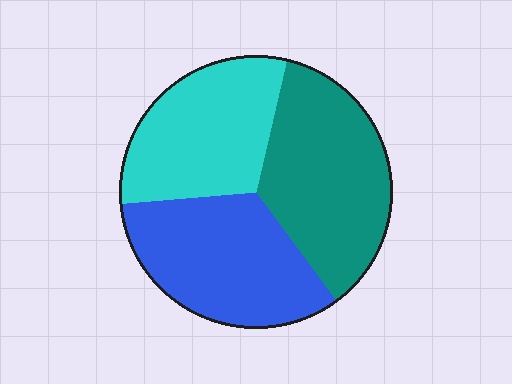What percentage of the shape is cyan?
Cyan covers about 30% of the shape.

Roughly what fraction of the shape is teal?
Teal takes up about three eighths (3/8) of the shape.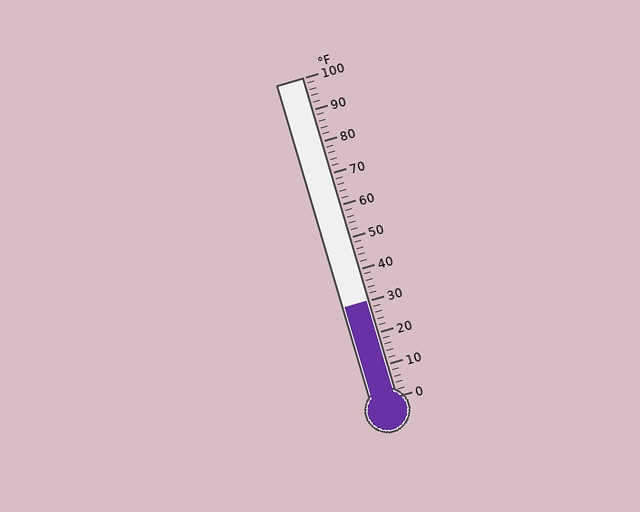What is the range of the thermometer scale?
The thermometer scale ranges from 0°F to 100°F.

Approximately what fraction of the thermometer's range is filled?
The thermometer is filled to approximately 30% of its range.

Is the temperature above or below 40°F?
The temperature is below 40°F.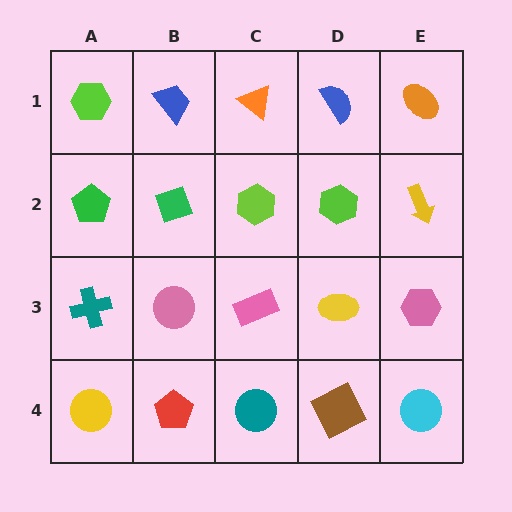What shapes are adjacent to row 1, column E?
A yellow arrow (row 2, column E), a blue semicircle (row 1, column D).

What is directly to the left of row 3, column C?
A pink circle.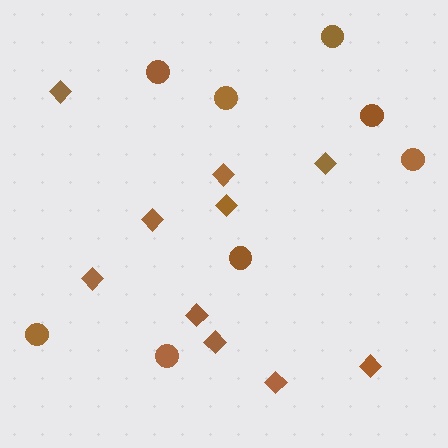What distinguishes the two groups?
There are 2 groups: one group of diamonds (10) and one group of circles (8).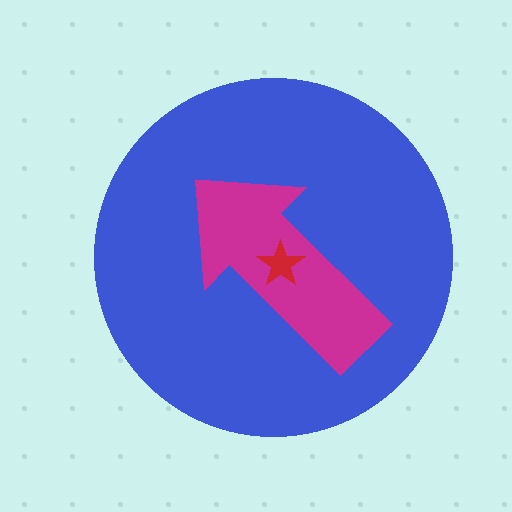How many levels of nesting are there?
3.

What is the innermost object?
The red star.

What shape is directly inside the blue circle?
The magenta arrow.